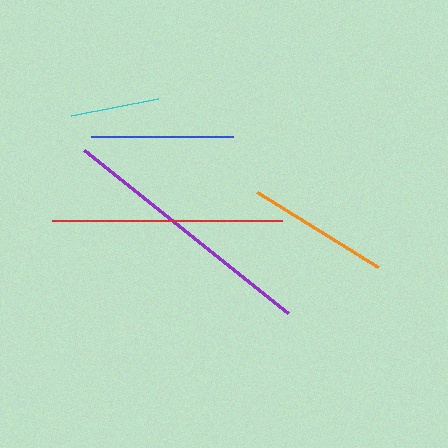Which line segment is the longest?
The purple line is the longest at approximately 261 pixels.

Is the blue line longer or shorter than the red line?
The red line is longer than the blue line.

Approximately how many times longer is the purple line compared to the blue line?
The purple line is approximately 1.8 times the length of the blue line.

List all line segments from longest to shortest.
From longest to shortest: purple, red, orange, blue, cyan.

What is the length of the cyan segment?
The cyan segment is approximately 89 pixels long.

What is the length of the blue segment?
The blue segment is approximately 142 pixels long.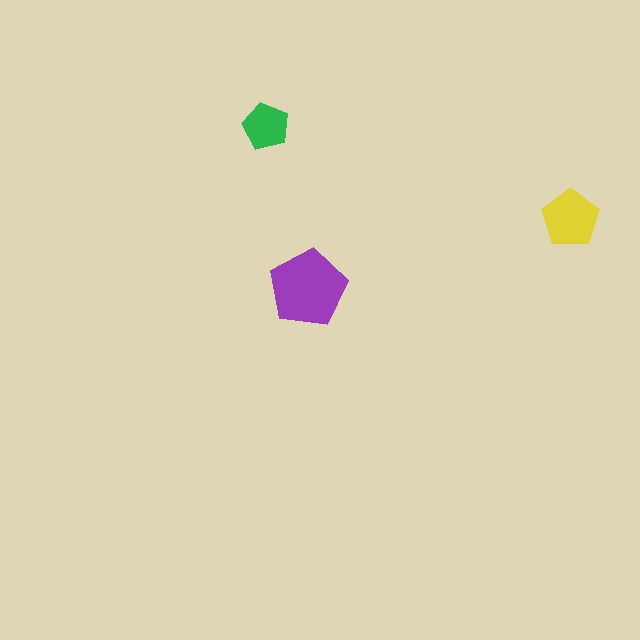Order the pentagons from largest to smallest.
the purple one, the yellow one, the green one.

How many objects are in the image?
There are 3 objects in the image.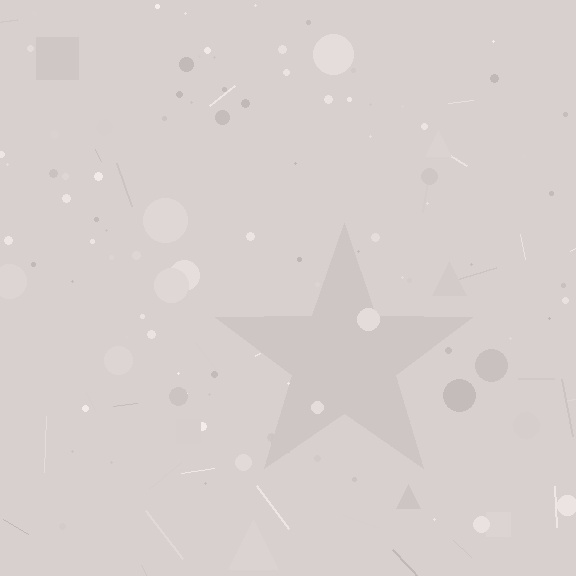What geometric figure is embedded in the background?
A star is embedded in the background.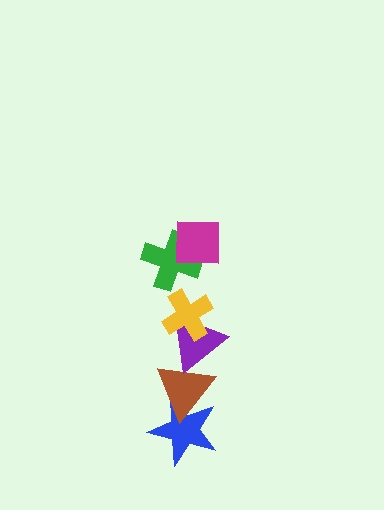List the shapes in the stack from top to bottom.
From top to bottom: the magenta square, the green cross, the yellow cross, the purple triangle, the brown triangle, the blue star.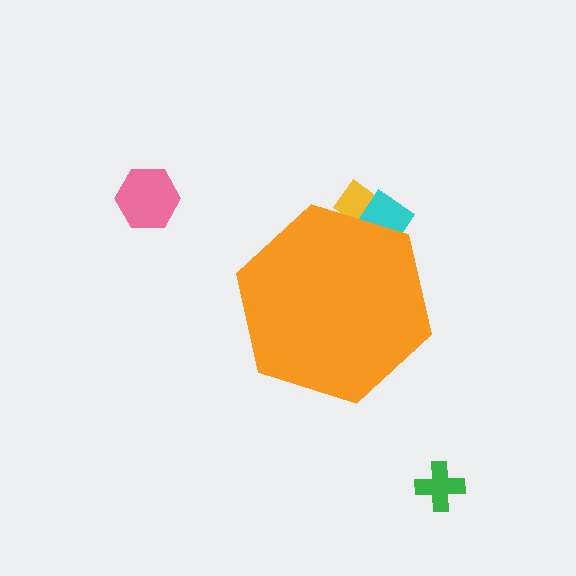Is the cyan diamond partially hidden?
Yes, the cyan diamond is partially hidden behind the orange hexagon.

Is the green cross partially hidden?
No, the green cross is fully visible.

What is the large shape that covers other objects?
An orange hexagon.